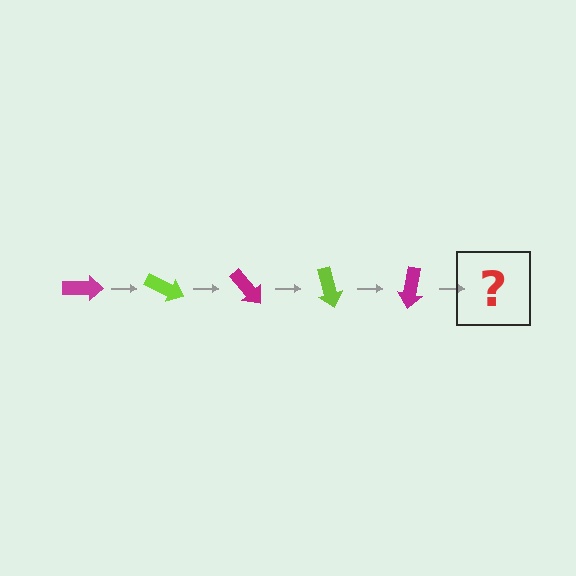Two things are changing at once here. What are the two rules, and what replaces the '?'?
The two rules are that it rotates 25 degrees each step and the color cycles through magenta and lime. The '?' should be a lime arrow, rotated 125 degrees from the start.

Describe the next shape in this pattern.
It should be a lime arrow, rotated 125 degrees from the start.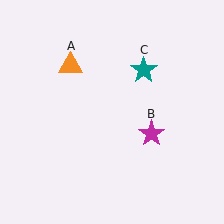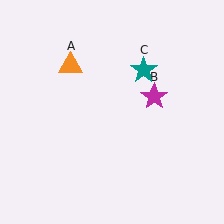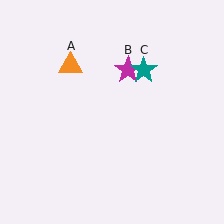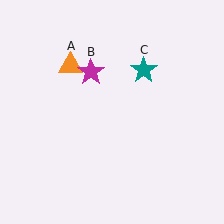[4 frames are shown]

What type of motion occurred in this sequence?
The magenta star (object B) rotated counterclockwise around the center of the scene.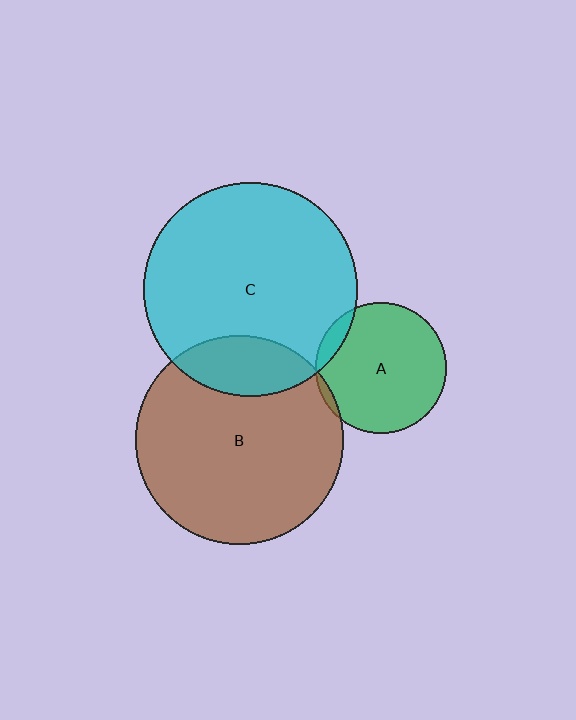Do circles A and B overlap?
Yes.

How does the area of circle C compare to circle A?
Approximately 2.7 times.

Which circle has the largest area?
Circle C (cyan).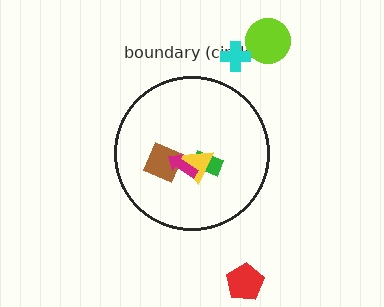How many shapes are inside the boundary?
4 inside, 3 outside.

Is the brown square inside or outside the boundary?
Inside.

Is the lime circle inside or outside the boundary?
Outside.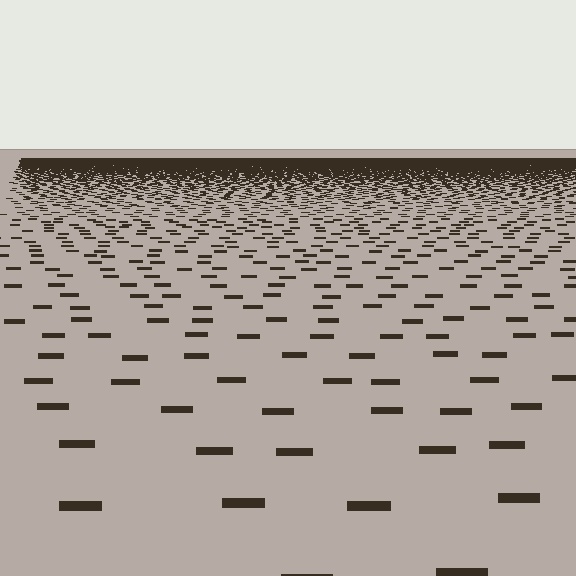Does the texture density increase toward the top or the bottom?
Density increases toward the top.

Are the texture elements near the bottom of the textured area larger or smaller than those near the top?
Larger. Near the bottom, elements are closer to the viewer and appear at a bigger on-screen size.